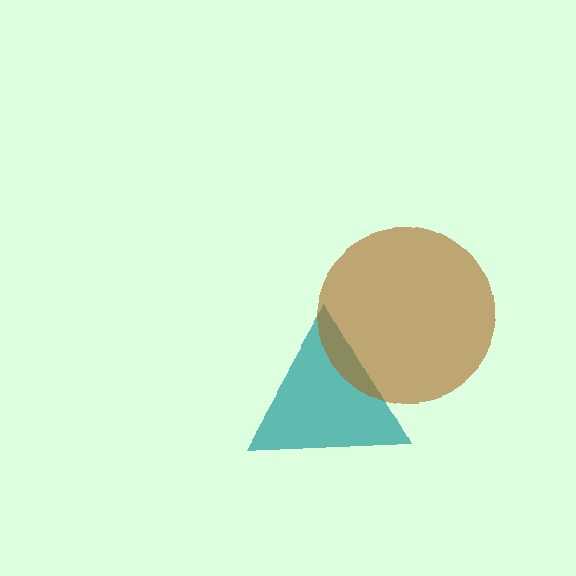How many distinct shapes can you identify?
There are 2 distinct shapes: a teal triangle, a brown circle.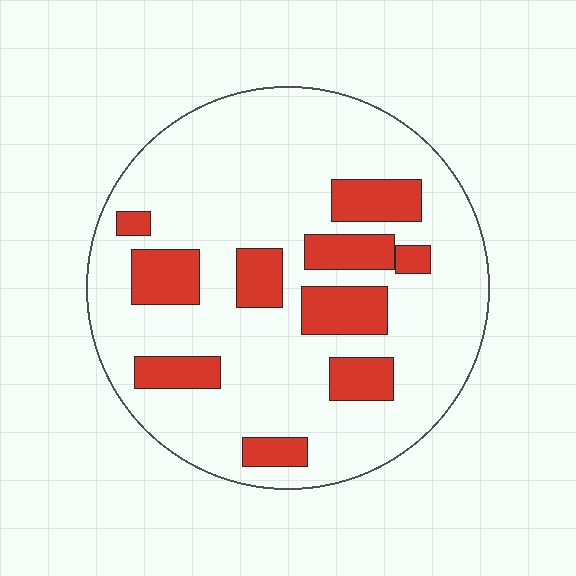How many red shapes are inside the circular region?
10.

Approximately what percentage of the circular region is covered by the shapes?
Approximately 20%.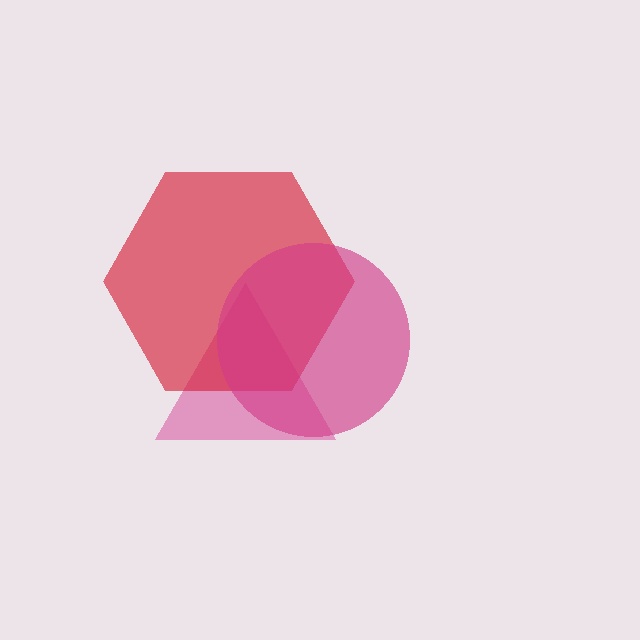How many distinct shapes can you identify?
There are 3 distinct shapes: a pink triangle, a red hexagon, a magenta circle.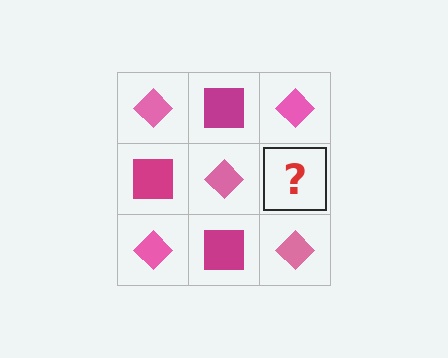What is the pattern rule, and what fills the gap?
The rule is that it alternates pink diamond and magenta square in a checkerboard pattern. The gap should be filled with a magenta square.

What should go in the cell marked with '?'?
The missing cell should contain a magenta square.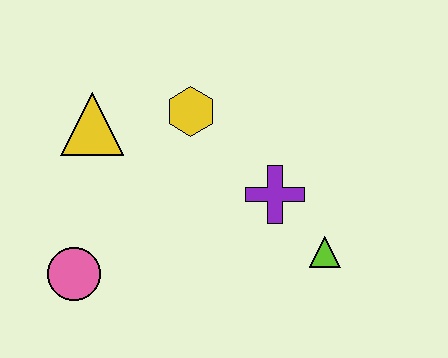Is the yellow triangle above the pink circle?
Yes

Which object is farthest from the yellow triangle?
The lime triangle is farthest from the yellow triangle.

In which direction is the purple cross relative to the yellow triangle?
The purple cross is to the right of the yellow triangle.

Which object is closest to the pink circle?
The yellow triangle is closest to the pink circle.